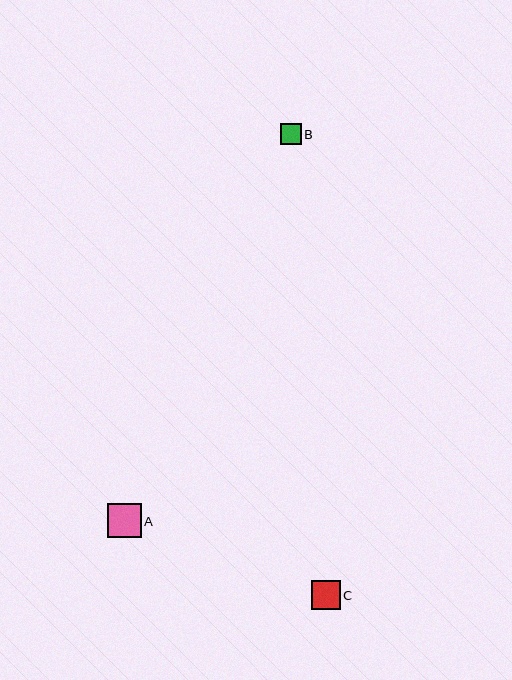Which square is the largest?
Square A is the largest with a size of approximately 34 pixels.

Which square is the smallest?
Square B is the smallest with a size of approximately 21 pixels.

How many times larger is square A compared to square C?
Square A is approximately 1.2 times the size of square C.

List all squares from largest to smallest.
From largest to smallest: A, C, B.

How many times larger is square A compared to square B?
Square A is approximately 1.6 times the size of square B.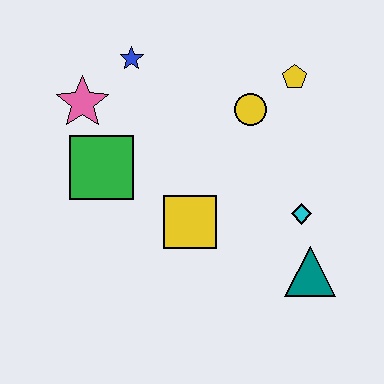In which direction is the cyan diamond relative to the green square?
The cyan diamond is to the right of the green square.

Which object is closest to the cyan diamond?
The teal triangle is closest to the cyan diamond.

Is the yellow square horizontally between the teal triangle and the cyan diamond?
No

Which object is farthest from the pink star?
The teal triangle is farthest from the pink star.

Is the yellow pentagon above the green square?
Yes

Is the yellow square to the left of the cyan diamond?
Yes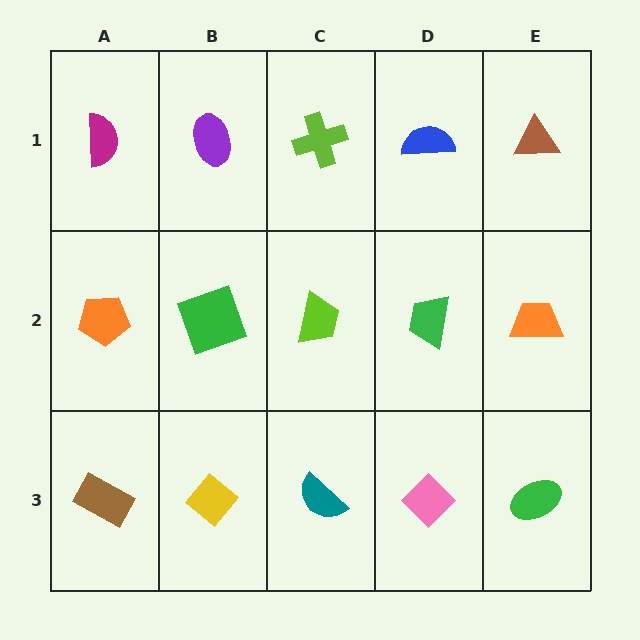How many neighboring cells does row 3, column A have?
2.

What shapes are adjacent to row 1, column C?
A lime trapezoid (row 2, column C), a purple ellipse (row 1, column B), a blue semicircle (row 1, column D).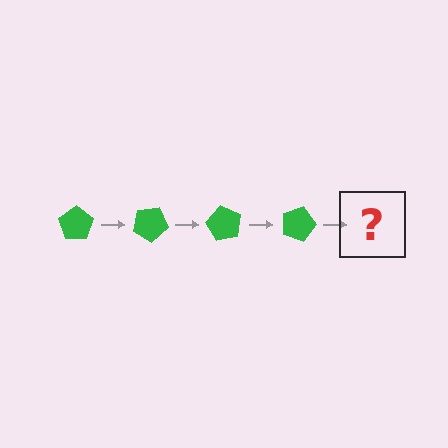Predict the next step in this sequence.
The next step is a green pentagon rotated 120 degrees.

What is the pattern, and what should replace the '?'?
The pattern is that the pentagon rotates 30 degrees each step. The '?' should be a green pentagon rotated 120 degrees.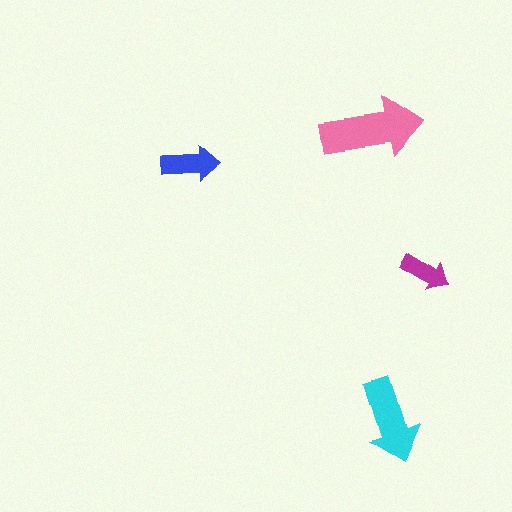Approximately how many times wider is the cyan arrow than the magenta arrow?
About 1.5 times wider.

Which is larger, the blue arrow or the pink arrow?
The pink one.